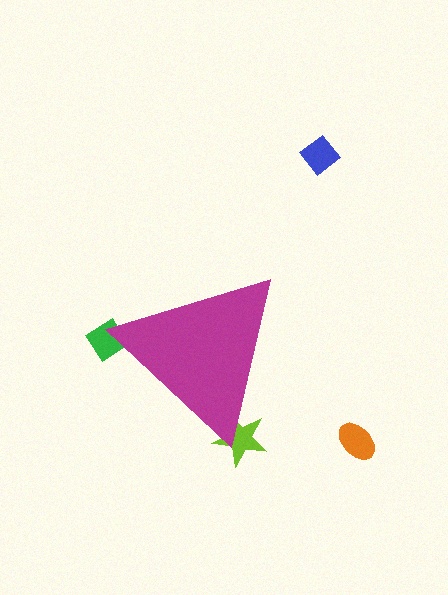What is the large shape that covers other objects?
A magenta triangle.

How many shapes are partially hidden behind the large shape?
2 shapes are partially hidden.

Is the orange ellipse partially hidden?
No, the orange ellipse is fully visible.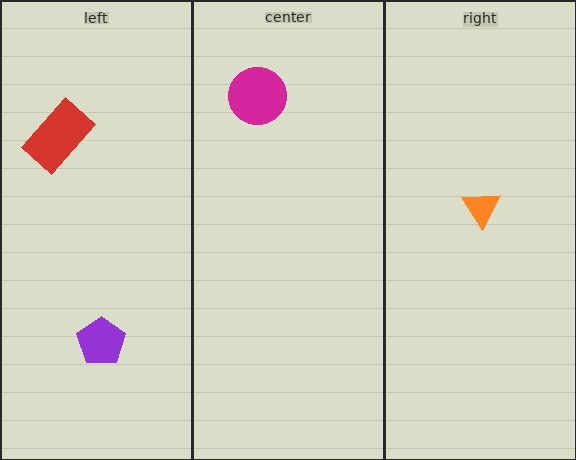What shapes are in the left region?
The red rectangle, the purple pentagon.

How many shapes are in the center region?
1.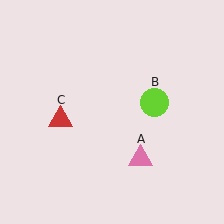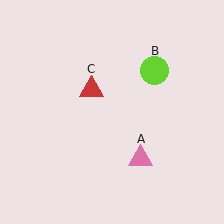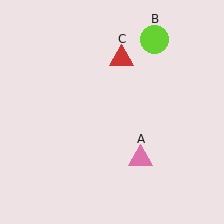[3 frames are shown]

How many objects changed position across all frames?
2 objects changed position: lime circle (object B), red triangle (object C).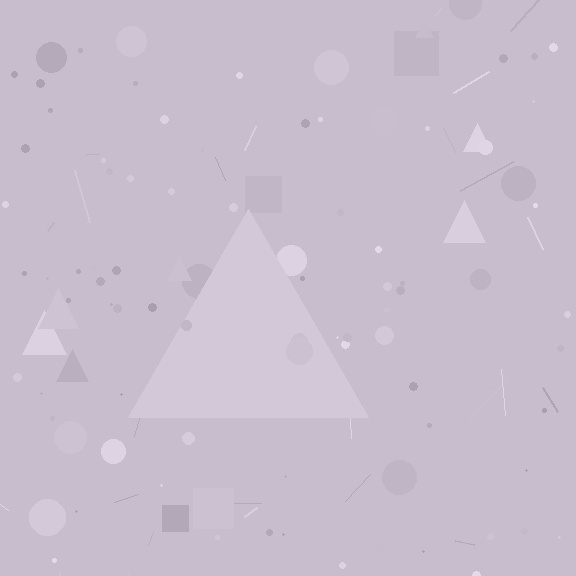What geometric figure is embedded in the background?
A triangle is embedded in the background.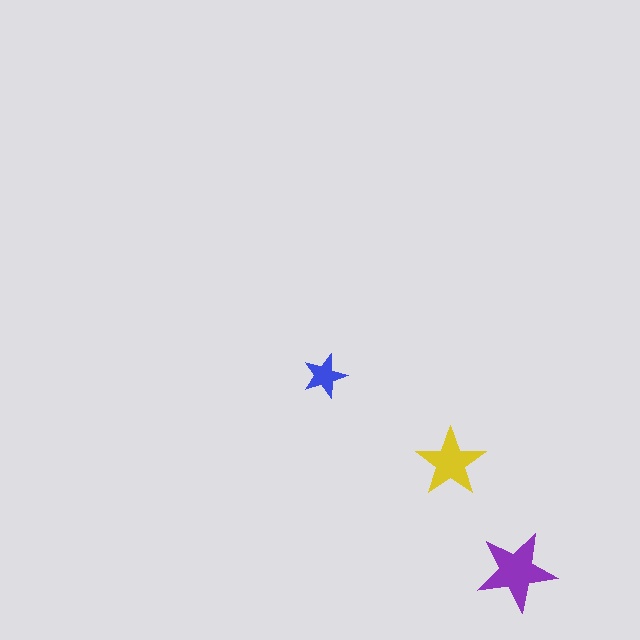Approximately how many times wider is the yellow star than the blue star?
About 1.5 times wider.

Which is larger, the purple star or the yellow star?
The purple one.